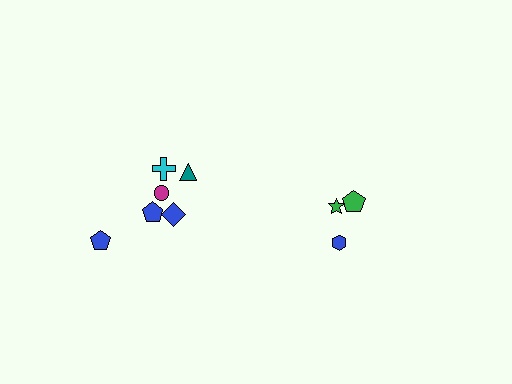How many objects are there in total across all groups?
There are 9 objects.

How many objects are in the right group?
There are 3 objects.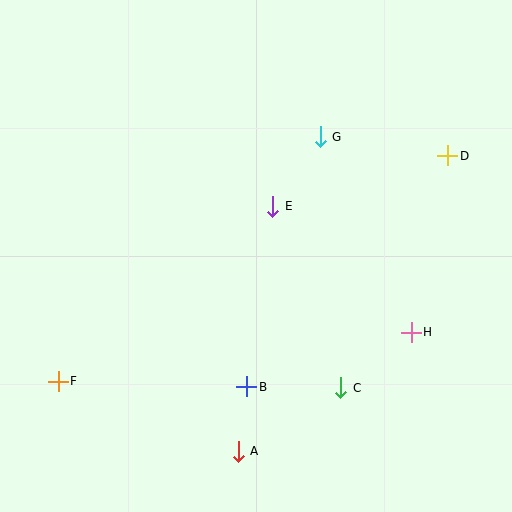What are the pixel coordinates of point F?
Point F is at (58, 381).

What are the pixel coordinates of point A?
Point A is at (238, 451).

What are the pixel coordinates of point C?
Point C is at (341, 388).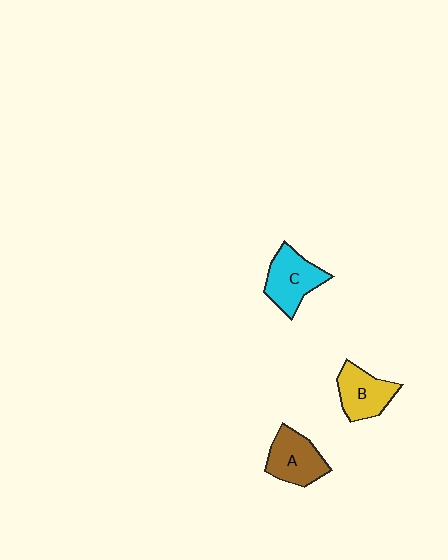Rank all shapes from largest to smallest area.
From largest to smallest: C (cyan), A (brown), B (yellow).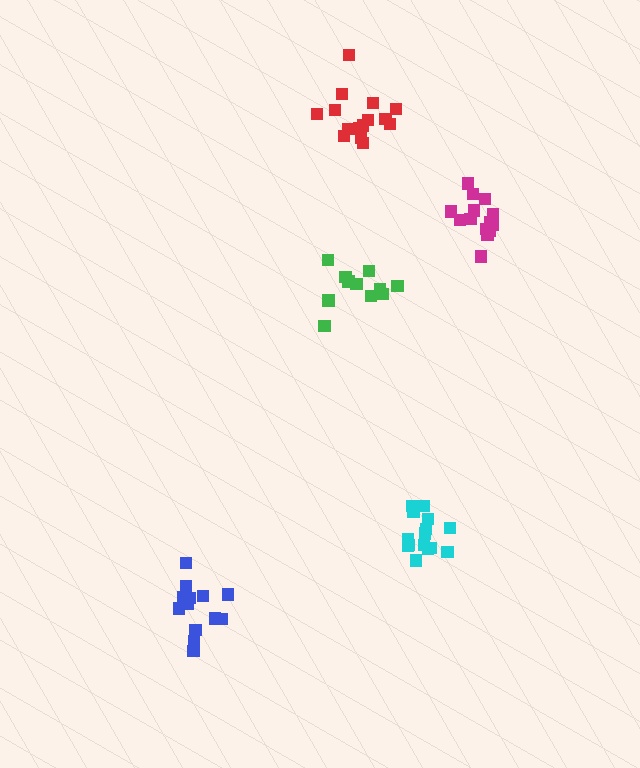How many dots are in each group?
Group 1: 13 dots, Group 2: 11 dots, Group 3: 15 dots, Group 4: 15 dots, Group 5: 15 dots (69 total).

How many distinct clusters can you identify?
There are 5 distinct clusters.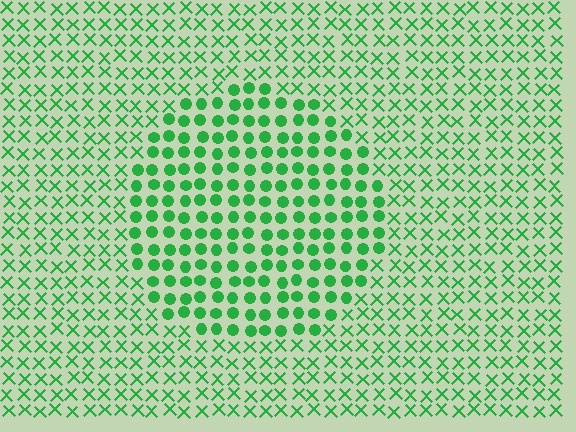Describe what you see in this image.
The image is filled with small green elements arranged in a uniform grid. A circle-shaped region contains circles, while the surrounding area contains X marks. The boundary is defined purely by the change in element shape.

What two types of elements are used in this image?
The image uses circles inside the circle region and X marks outside it.